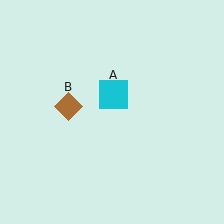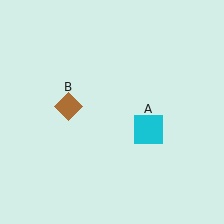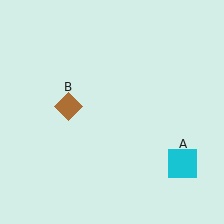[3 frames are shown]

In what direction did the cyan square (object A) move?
The cyan square (object A) moved down and to the right.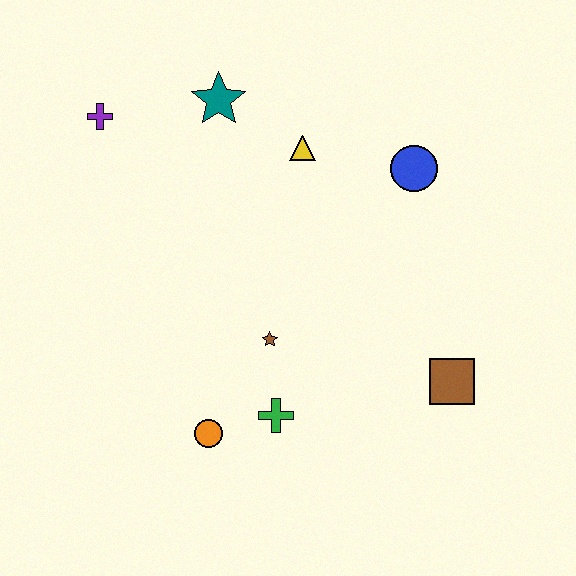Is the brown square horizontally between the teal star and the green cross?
No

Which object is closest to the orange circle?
The green cross is closest to the orange circle.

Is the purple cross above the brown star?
Yes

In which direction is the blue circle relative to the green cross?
The blue circle is above the green cross.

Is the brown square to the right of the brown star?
Yes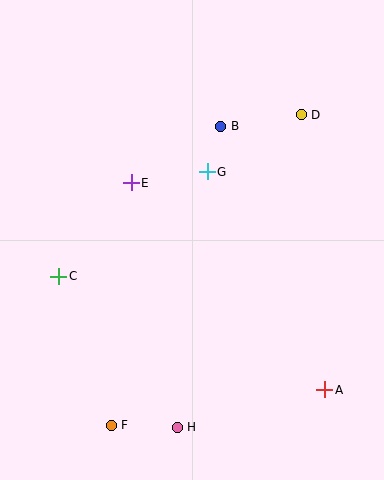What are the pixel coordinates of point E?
Point E is at (131, 183).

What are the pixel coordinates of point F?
Point F is at (111, 425).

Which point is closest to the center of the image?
Point G at (207, 172) is closest to the center.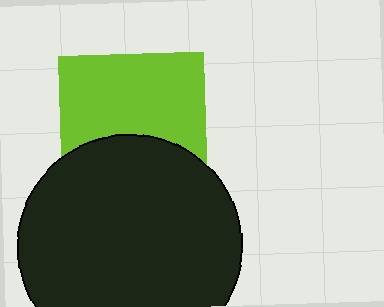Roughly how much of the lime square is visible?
About half of it is visible (roughly 61%).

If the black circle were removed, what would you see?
You would see the complete lime square.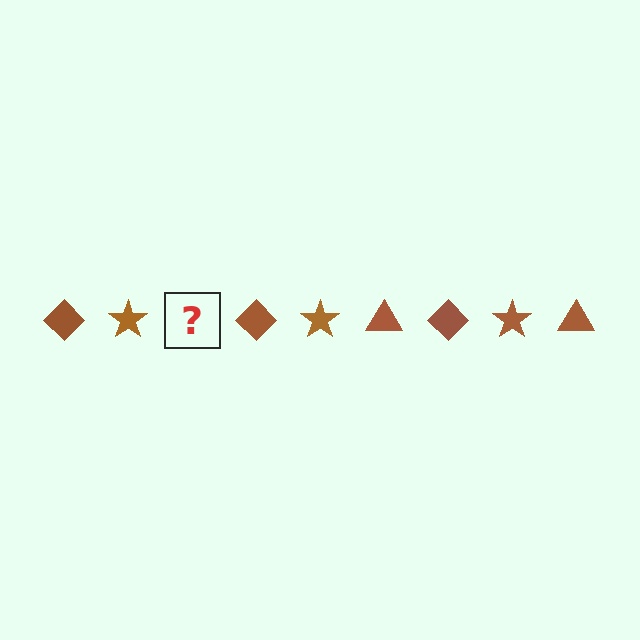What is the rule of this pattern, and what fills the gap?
The rule is that the pattern cycles through diamond, star, triangle shapes in brown. The gap should be filled with a brown triangle.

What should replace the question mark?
The question mark should be replaced with a brown triangle.